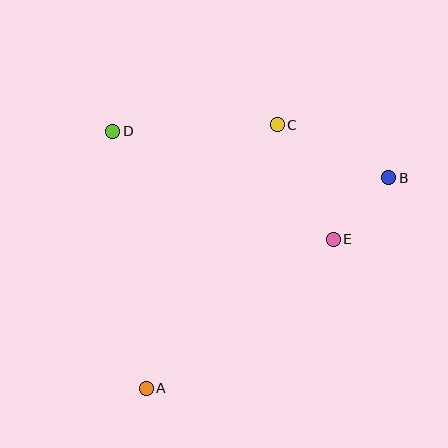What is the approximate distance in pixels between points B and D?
The distance between B and D is approximately 280 pixels.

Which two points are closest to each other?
Points B and E are closest to each other.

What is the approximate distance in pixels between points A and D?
The distance between A and D is approximately 259 pixels.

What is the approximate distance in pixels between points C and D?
The distance between C and D is approximately 165 pixels.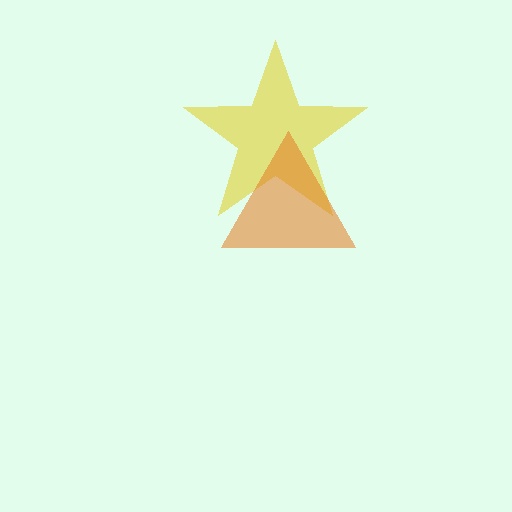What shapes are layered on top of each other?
The layered shapes are: a yellow star, an orange triangle.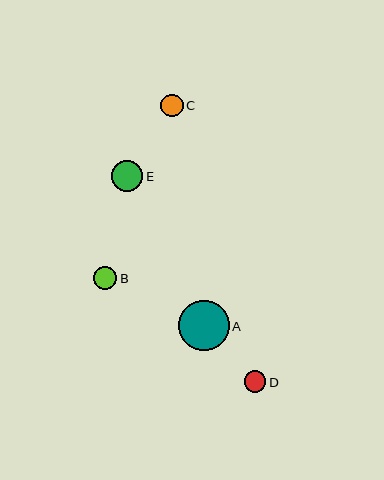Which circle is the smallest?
Circle D is the smallest with a size of approximately 22 pixels.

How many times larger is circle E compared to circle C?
Circle E is approximately 1.4 times the size of circle C.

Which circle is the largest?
Circle A is the largest with a size of approximately 50 pixels.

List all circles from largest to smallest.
From largest to smallest: A, E, B, C, D.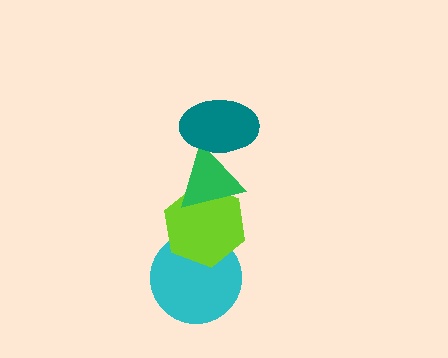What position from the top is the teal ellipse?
The teal ellipse is 1st from the top.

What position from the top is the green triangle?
The green triangle is 2nd from the top.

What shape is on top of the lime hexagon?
The green triangle is on top of the lime hexagon.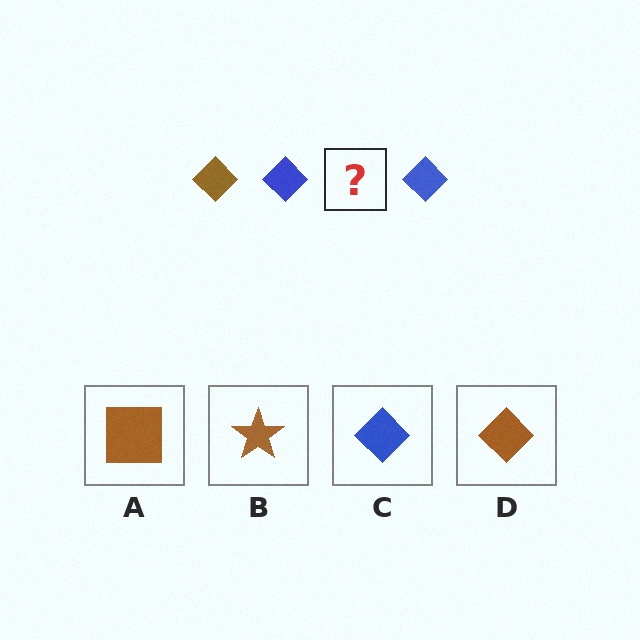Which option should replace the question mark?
Option D.